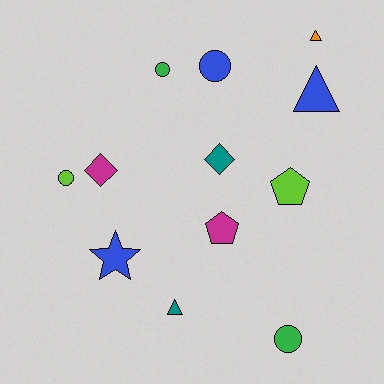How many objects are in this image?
There are 12 objects.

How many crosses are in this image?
There are no crosses.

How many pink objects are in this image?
There are no pink objects.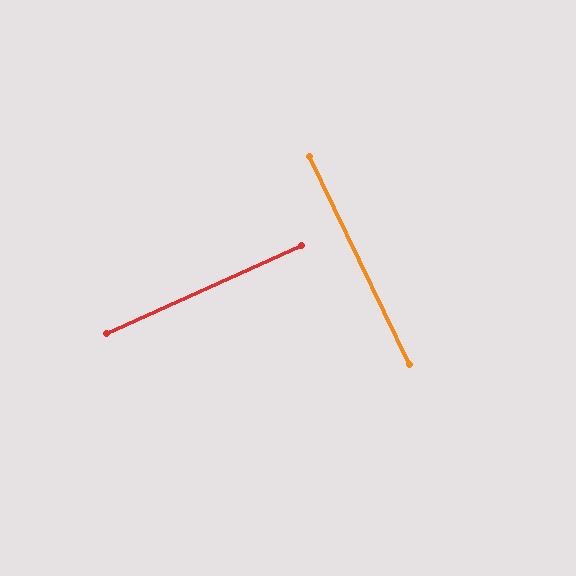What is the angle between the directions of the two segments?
Approximately 89 degrees.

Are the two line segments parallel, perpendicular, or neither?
Perpendicular — they meet at approximately 89°.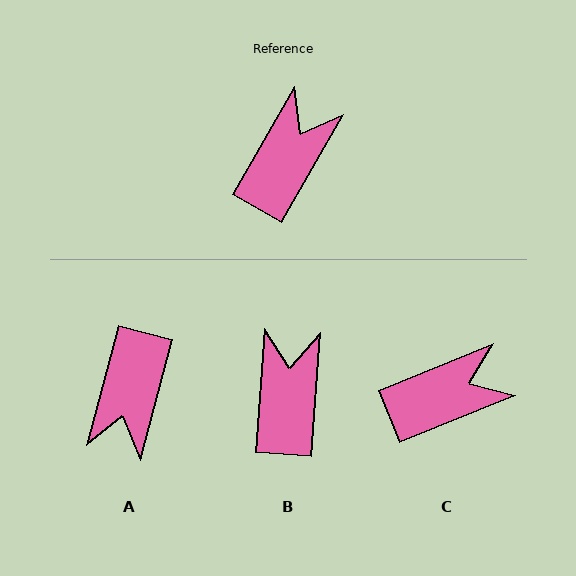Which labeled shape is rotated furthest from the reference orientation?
A, about 165 degrees away.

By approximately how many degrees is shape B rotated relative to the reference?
Approximately 26 degrees counter-clockwise.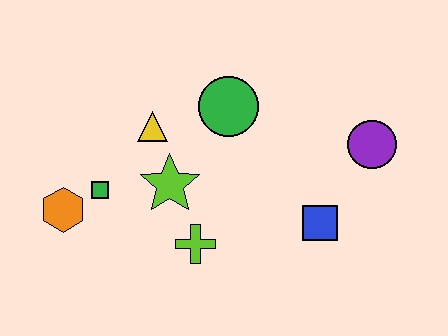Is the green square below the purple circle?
Yes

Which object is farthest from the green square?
The purple circle is farthest from the green square.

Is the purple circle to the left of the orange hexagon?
No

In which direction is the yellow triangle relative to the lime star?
The yellow triangle is above the lime star.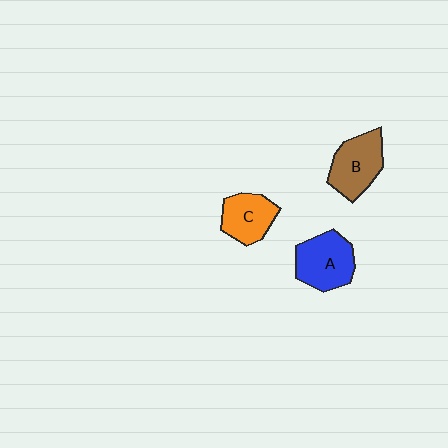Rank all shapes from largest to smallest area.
From largest to smallest: A (blue), B (brown), C (orange).